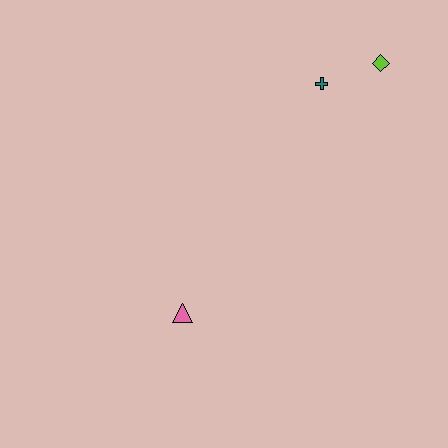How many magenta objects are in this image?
There are no magenta objects.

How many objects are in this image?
There are 3 objects.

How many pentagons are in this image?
There are no pentagons.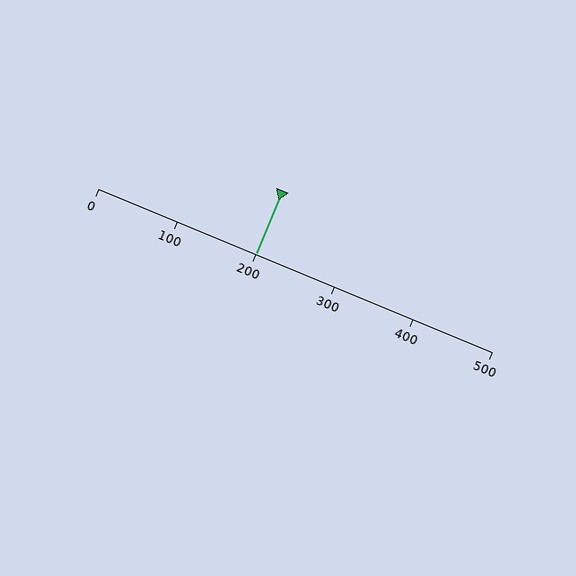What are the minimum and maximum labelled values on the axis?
The axis runs from 0 to 500.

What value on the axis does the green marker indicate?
The marker indicates approximately 200.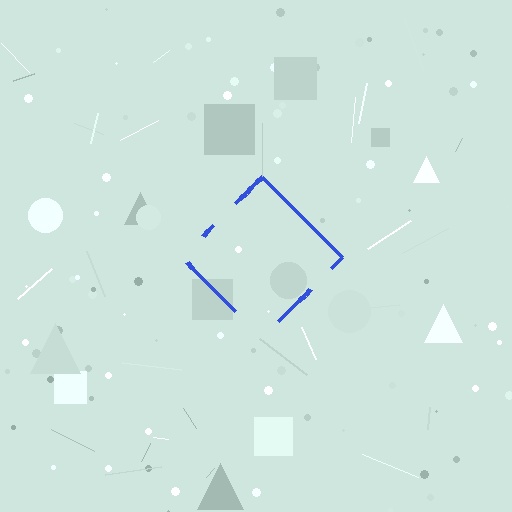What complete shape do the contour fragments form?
The contour fragments form a diamond.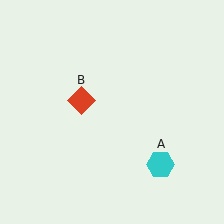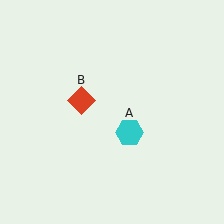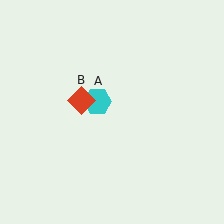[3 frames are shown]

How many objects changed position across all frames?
1 object changed position: cyan hexagon (object A).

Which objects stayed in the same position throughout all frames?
Red diamond (object B) remained stationary.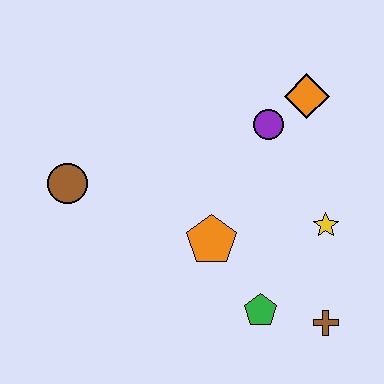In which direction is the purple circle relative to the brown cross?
The purple circle is above the brown cross.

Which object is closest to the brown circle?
The orange pentagon is closest to the brown circle.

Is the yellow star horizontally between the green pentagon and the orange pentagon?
No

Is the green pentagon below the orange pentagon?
Yes